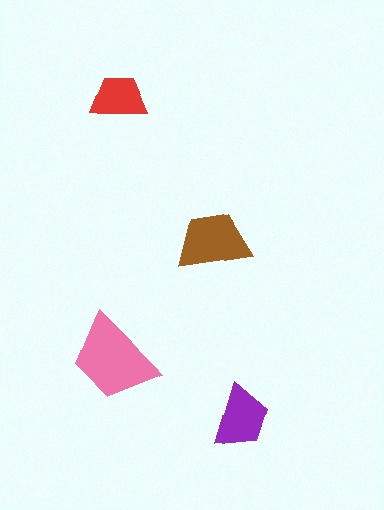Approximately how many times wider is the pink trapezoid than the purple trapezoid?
About 1.5 times wider.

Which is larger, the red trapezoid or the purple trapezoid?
The purple one.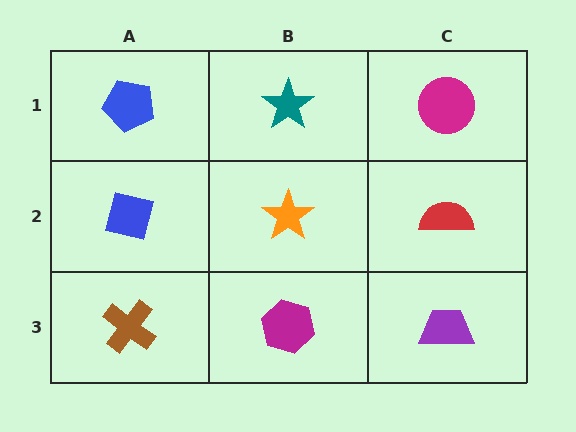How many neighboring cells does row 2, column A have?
3.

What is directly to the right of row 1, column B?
A magenta circle.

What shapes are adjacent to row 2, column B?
A teal star (row 1, column B), a magenta hexagon (row 3, column B), a blue square (row 2, column A), a red semicircle (row 2, column C).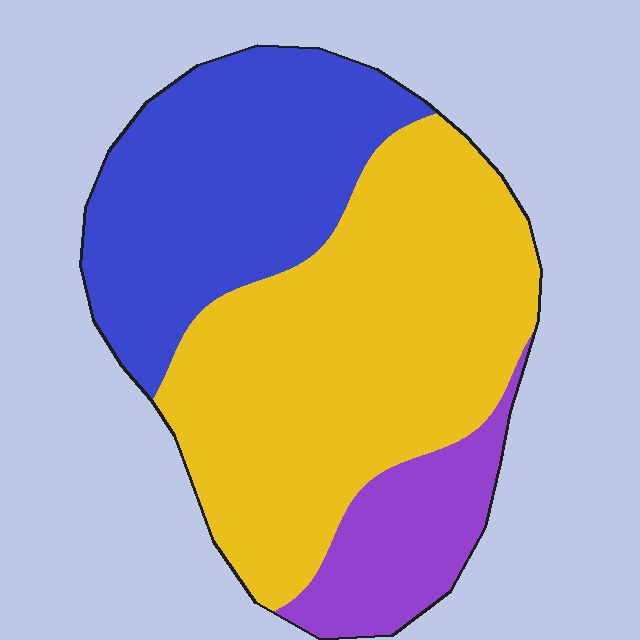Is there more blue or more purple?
Blue.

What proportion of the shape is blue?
Blue takes up about one third (1/3) of the shape.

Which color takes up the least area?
Purple, at roughly 15%.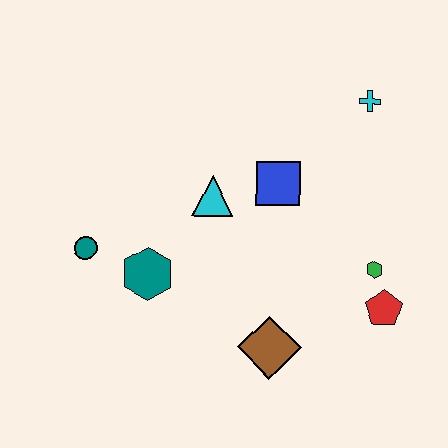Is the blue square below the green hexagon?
No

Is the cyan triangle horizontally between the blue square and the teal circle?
Yes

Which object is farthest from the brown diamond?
The cyan cross is farthest from the brown diamond.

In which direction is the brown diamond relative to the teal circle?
The brown diamond is to the right of the teal circle.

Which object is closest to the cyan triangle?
The blue square is closest to the cyan triangle.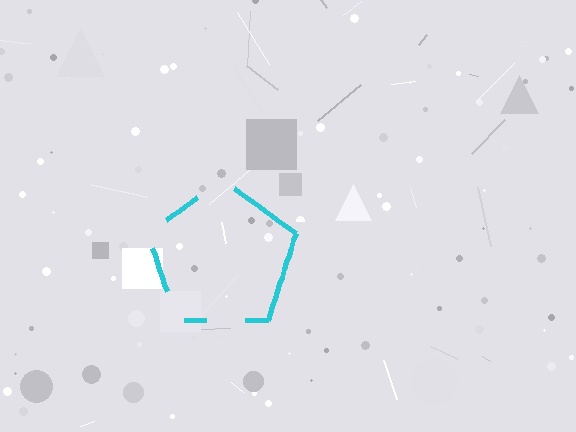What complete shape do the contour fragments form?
The contour fragments form a pentagon.